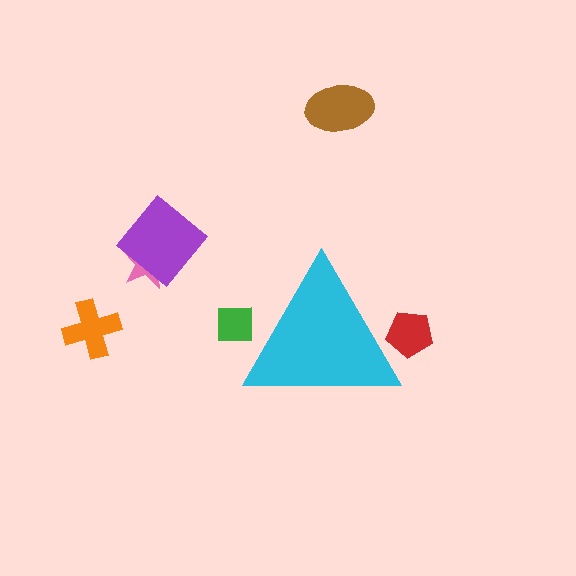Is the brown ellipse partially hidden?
No, the brown ellipse is fully visible.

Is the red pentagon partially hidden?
Yes, the red pentagon is partially hidden behind the cyan triangle.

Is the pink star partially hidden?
No, the pink star is fully visible.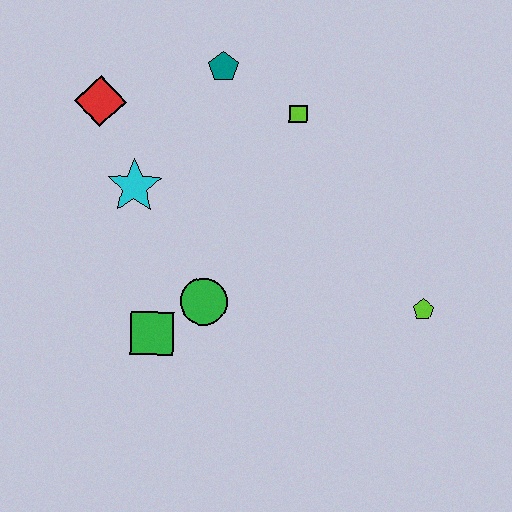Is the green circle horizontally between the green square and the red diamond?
No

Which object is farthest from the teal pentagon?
The lime pentagon is farthest from the teal pentagon.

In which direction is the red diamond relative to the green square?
The red diamond is above the green square.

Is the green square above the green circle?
No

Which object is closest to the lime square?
The teal pentagon is closest to the lime square.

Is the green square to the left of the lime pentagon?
Yes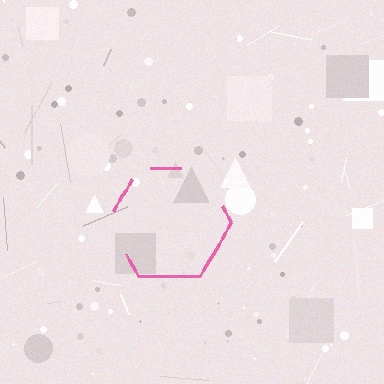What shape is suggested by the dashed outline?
The dashed outline suggests a hexagon.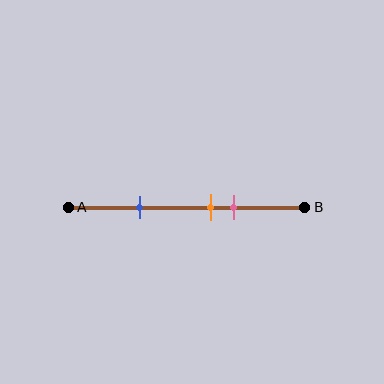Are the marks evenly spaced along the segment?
No, the marks are not evenly spaced.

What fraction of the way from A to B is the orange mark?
The orange mark is approximately 60% (0.6) of the way from A to B.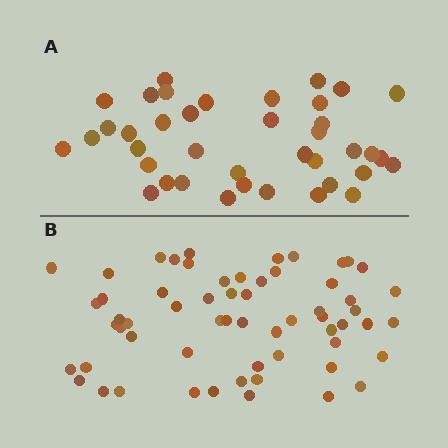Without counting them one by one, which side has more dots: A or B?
Region B (the bottom region) has more dots.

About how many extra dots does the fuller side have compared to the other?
Region B has approximately 20 more dots than region A.